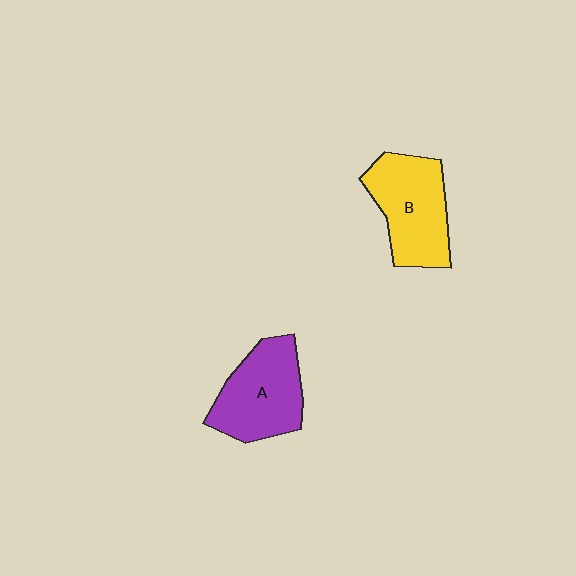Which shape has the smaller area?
Shape A (purple).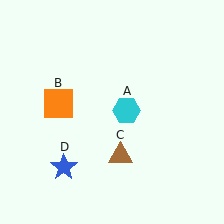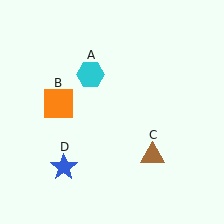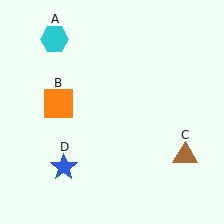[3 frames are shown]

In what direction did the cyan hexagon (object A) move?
The cyan hexagon (object A) moved up and to the left.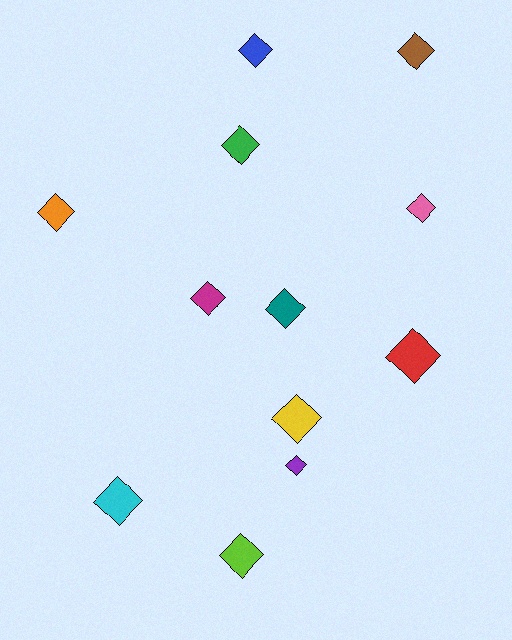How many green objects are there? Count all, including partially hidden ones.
There is 1 green object.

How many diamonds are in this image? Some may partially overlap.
There are 12 diamonds.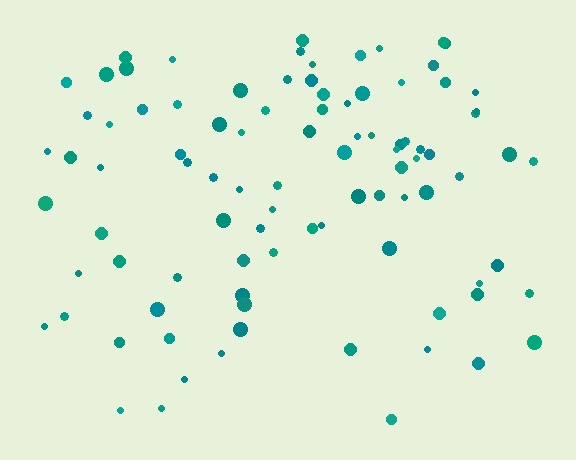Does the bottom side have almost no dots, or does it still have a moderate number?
Still a moderate number, just noticeably fewer than the top.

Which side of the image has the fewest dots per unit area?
The bottom.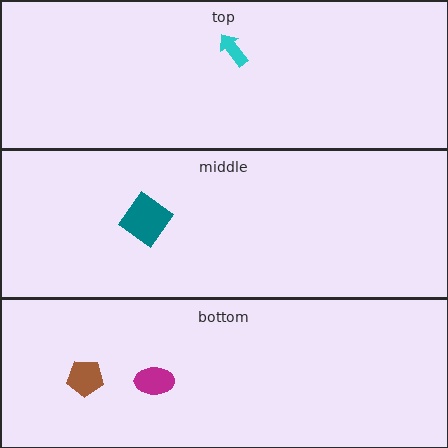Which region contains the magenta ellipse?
The bottom region.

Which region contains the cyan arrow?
The top region.